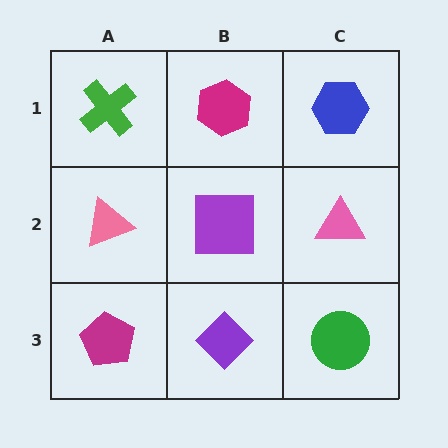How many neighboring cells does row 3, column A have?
2.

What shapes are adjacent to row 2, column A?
A green cross (row 1, column A), a magenta pentagon (row 3, column A), a purple square (row 2, column B).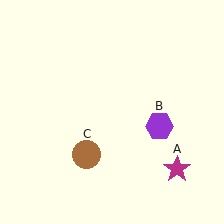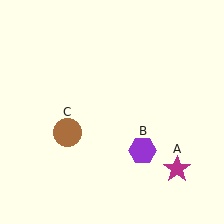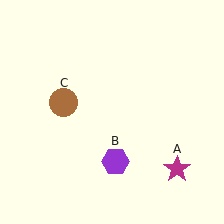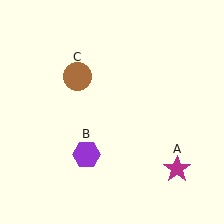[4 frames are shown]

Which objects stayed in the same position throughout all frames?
Magenta star (object A) remained stationary.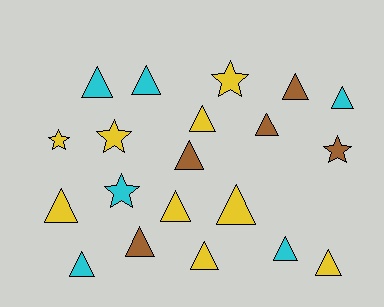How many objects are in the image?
There are 20 objects.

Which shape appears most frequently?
Triangle, with 15 objects.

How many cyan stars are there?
There is 1 cyan star.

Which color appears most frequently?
Yellow, with 9 objects.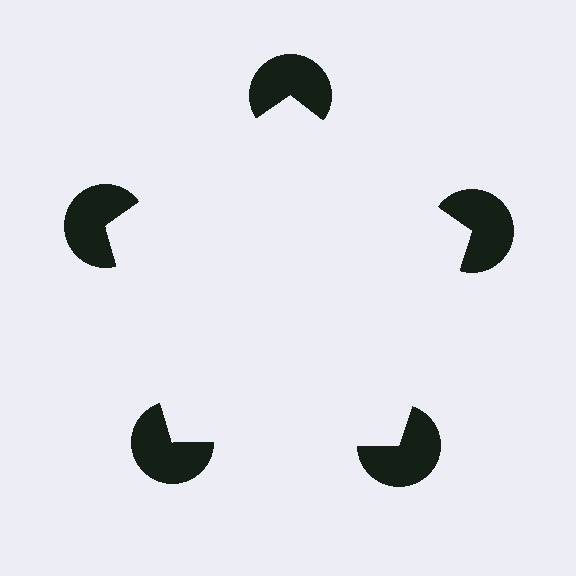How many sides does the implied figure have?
5 sides.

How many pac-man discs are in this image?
There are 5 — one at each vertex of the illusory pentagon.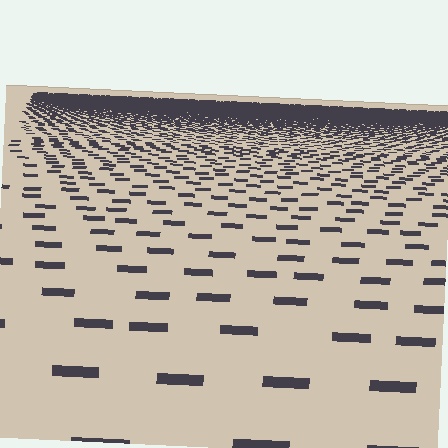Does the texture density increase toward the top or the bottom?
Density increases toward the top.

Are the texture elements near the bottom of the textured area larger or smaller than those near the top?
Larger. Near the bottom, elements are closer to the viewer and appear at a bigger on-screen size.